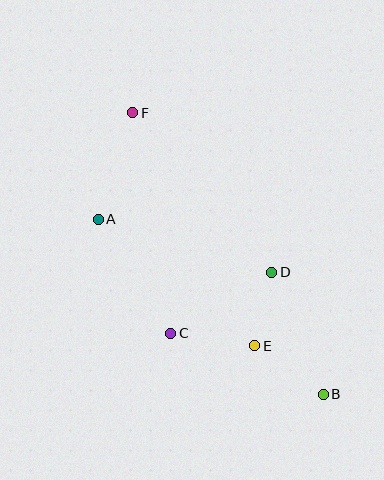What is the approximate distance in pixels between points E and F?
The distance between E and F is approximately 263 pixels.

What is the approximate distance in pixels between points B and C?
The distance between B and C is approximately 164 pixels.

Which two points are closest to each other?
Points D and E are closest to each other.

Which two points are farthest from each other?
Points B and F are farthest from each other.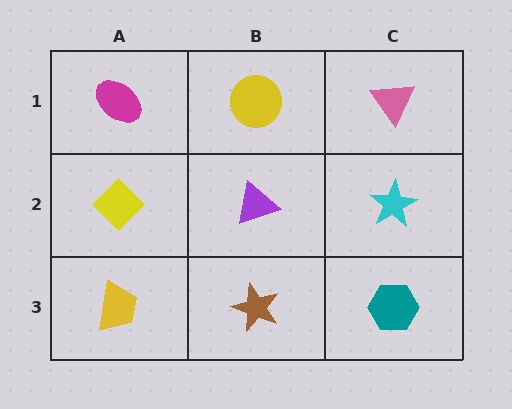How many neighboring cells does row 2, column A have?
3.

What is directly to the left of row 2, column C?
A purple triangle.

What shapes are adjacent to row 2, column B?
A yellow circle (row 1, column B), a brown star (row 3, column B), a yellow diamond (row 2, column A), a cyan star (row 2, column C).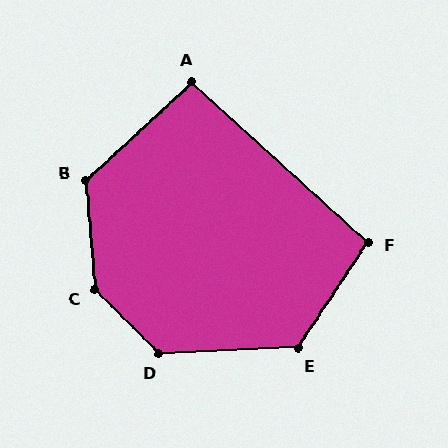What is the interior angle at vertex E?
Approximately 125 degrees (obtuse).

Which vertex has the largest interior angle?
C, at approximately 140 degrees.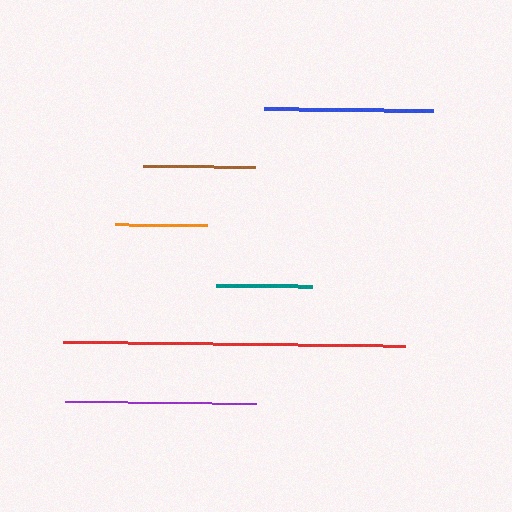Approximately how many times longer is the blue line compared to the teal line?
The blue line is approximately 1.8 times the length of the teal line.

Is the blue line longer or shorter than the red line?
The red line is longer than the blue line.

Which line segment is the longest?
The red line is the longest at approximately 342 pixels.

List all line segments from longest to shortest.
From longest to shortest: red, purple, blue, brown, teal, orange.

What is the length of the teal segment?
The teal segment is approximately 95 pixels long.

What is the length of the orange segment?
The orange segment is approximately 92 pixels long.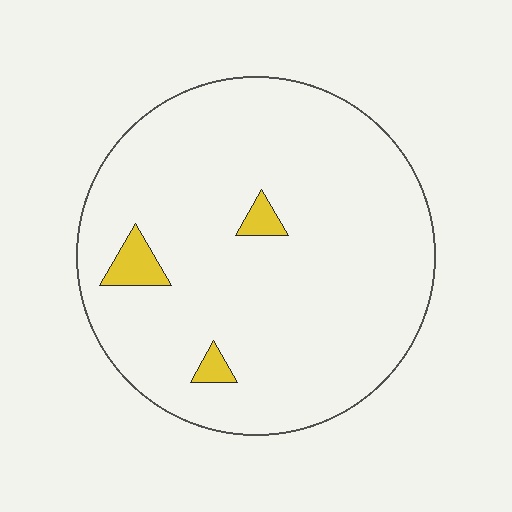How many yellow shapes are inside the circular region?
3.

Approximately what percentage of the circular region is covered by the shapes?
Approximately 5%.